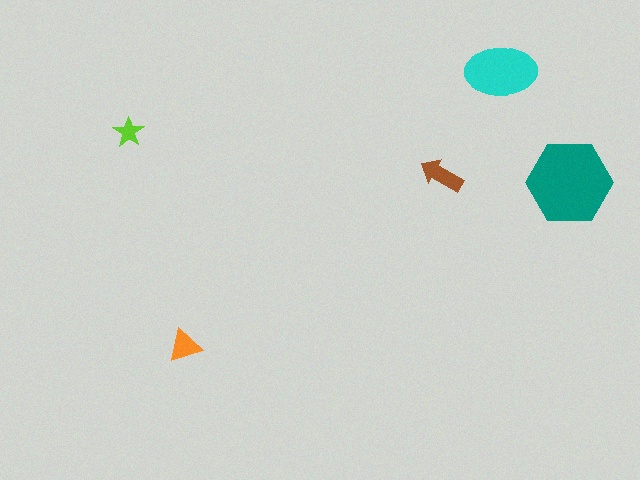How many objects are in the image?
There are 5 objects in the image.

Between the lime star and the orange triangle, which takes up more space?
The orange triangle.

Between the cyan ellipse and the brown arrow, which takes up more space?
The cyan ellipse.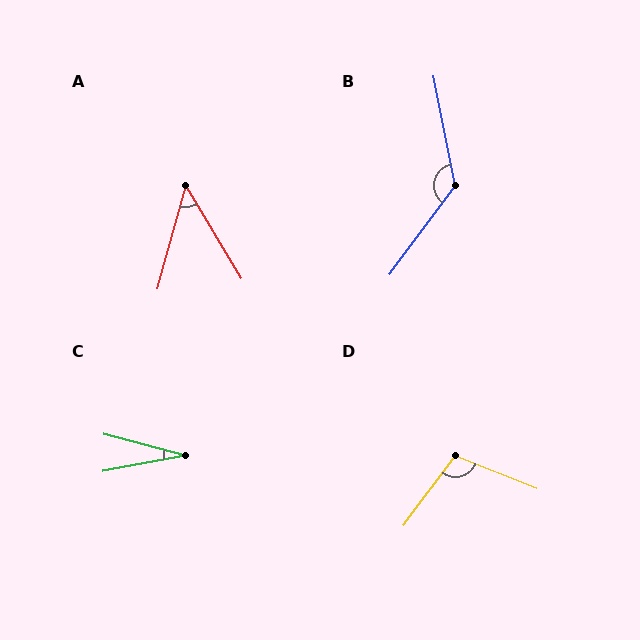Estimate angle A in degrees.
Approximately 46 degrees.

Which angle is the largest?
B, at approximately 132 degrees.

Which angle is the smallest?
C, at approximately 25 degrees.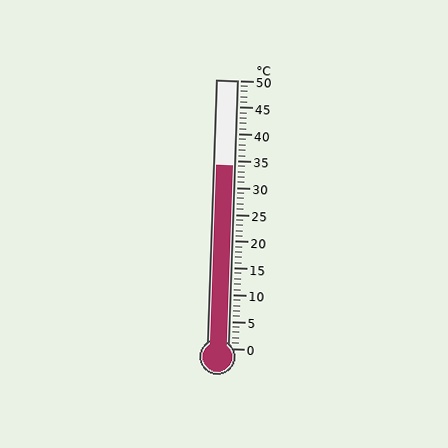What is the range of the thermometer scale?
The thermometer scale ranges from 0°C to 50°C.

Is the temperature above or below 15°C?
The temperature is above 15°C.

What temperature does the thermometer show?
The thermometer shows approximately 34°C.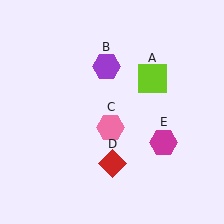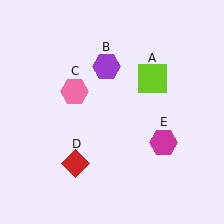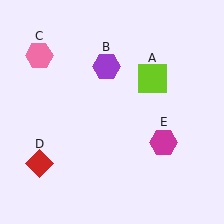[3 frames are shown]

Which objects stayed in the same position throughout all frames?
Lime square (object A) and purple hexagon (object B) and magenta hexagon (object E) remained stationary.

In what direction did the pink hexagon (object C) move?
The pink hexagon (object C) moved up and to the left.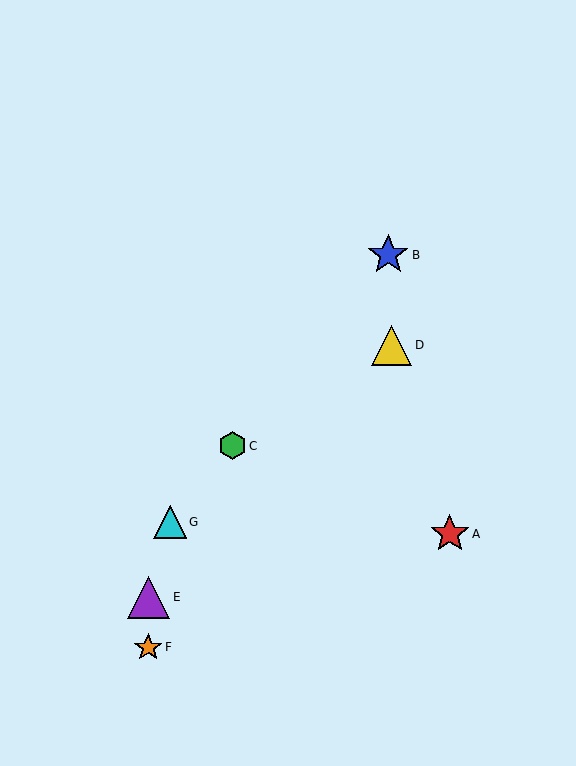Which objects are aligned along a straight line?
Objects B, C, G are aligned along a straight line.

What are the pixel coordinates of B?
Object B is at (388, 255).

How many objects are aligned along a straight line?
3 objects (B, C, G) are aligned along a straight line.